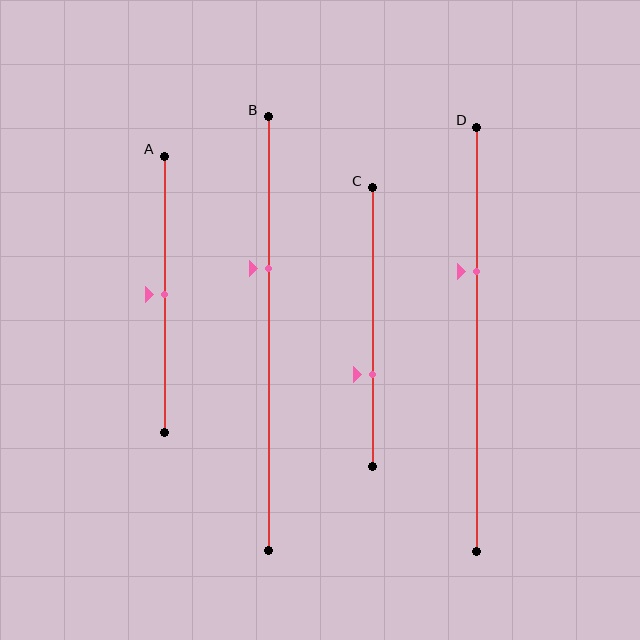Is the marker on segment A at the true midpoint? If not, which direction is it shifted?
Yes, the marker on segment A is at the true midpoint.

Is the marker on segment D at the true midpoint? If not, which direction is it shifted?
No, the marker on segment D is shifted upward by about 16% of the segment length.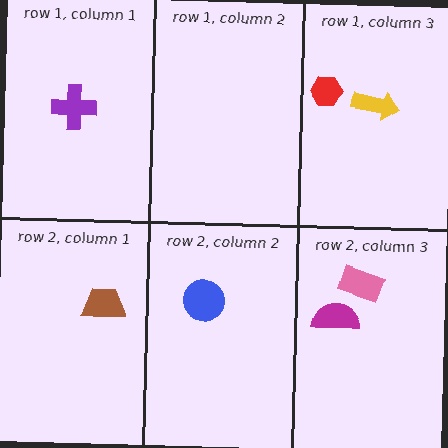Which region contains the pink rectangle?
The row 2, column 3 region.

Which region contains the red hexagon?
The row 1, column 3 region.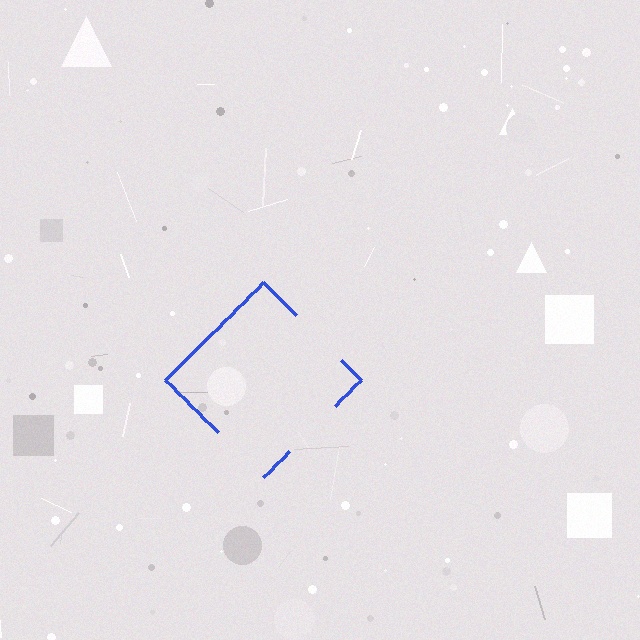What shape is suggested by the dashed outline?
The dashed outline suggests a diamond.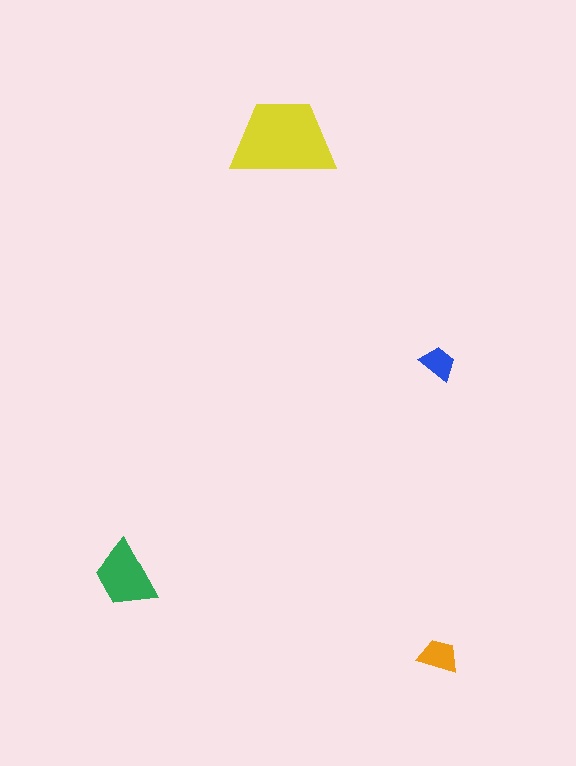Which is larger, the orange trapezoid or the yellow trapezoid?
The yellow one.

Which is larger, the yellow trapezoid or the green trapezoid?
The yellow one.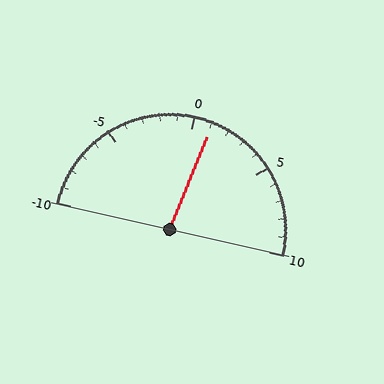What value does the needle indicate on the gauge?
The needle indicates approximately 1.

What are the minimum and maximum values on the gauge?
The gauge ranges from -10 to 10.